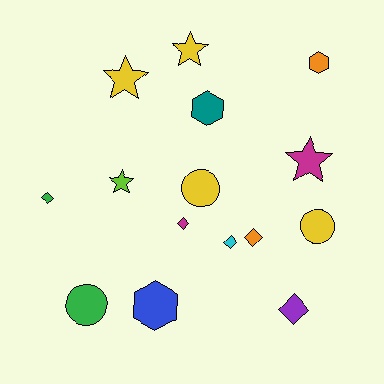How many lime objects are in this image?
There is 1 lime object.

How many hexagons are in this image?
There are 3 hexagons.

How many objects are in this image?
There are 15 objects.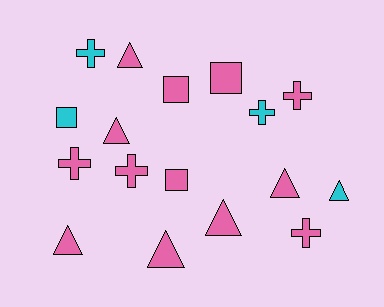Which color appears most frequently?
Pink, with 13 objects.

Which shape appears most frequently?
Triangle, with 7 objects.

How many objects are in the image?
There are 17 objects.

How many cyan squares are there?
There is 1 cyan square.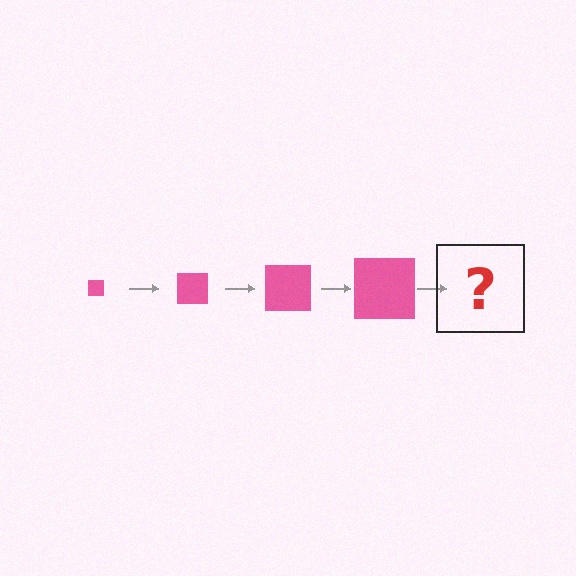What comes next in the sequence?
The next element should be a pink square, larger than the previous one.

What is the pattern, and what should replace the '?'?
The pattern is that the square gets progressively larger each step. The '?' should be a pink square, larger than the previous one.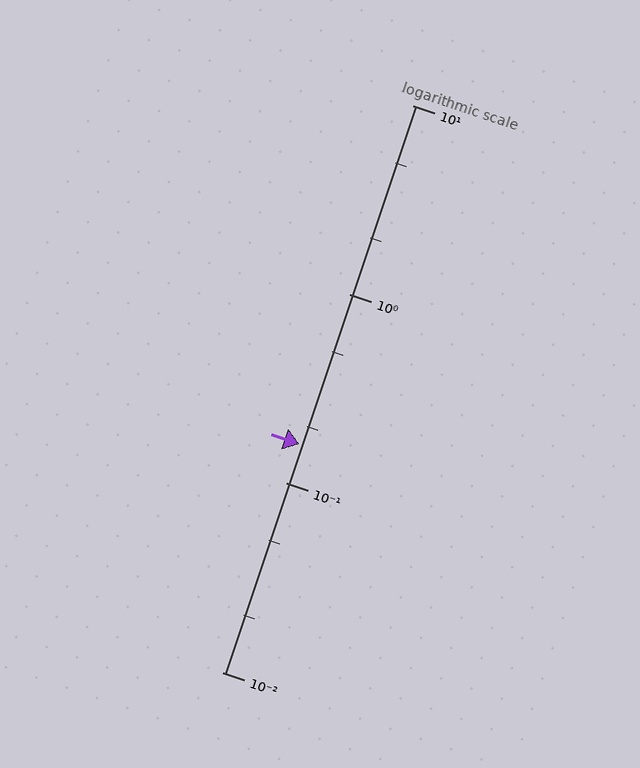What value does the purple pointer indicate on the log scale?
The pointer indicates approximately 0.16.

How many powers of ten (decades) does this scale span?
The scale spans 3 decades, from 0.01 to 10.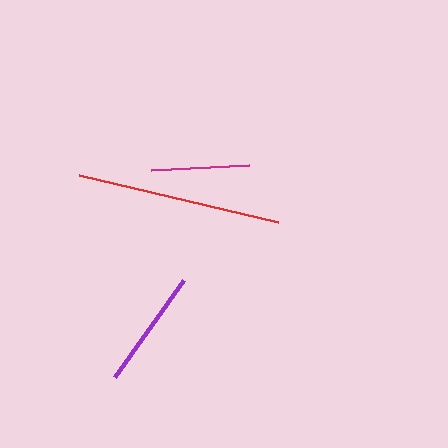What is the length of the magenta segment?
The magenta segment is approximately 98 pixels long.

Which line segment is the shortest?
The magenta line is the shortest at approximately 98 pixels.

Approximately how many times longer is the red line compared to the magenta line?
The red line is approximately 2.1 times the length of the magenta line.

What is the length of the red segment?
The red segment is approximately 205 pixels long.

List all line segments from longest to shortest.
From longest to shortest: red, purple, magenta.